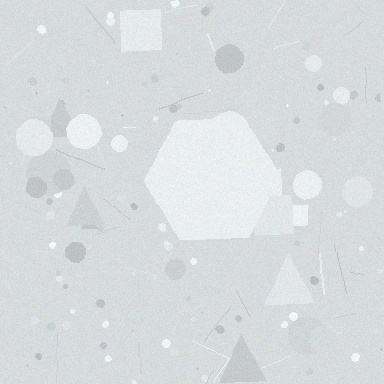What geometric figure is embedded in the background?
A hexagon is embedded in the background.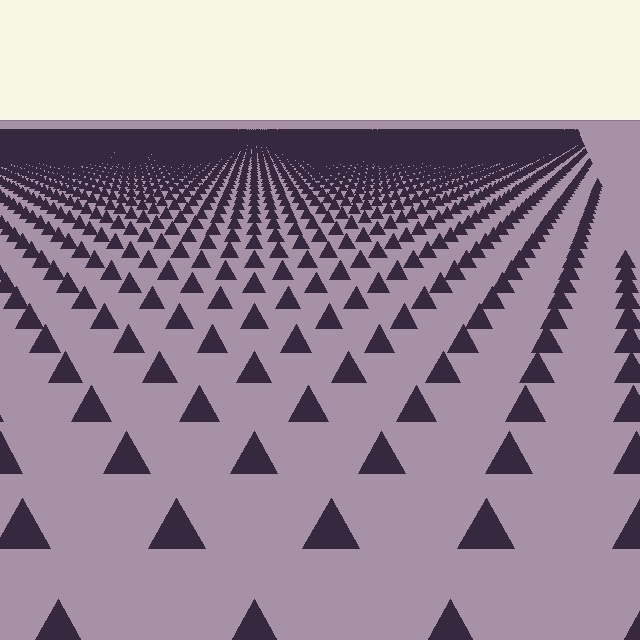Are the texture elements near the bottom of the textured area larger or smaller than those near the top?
Larger. Near the bottom, elements are closer to the viewer and appear at a bigger on-screen size.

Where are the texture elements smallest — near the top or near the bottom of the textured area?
Near the top.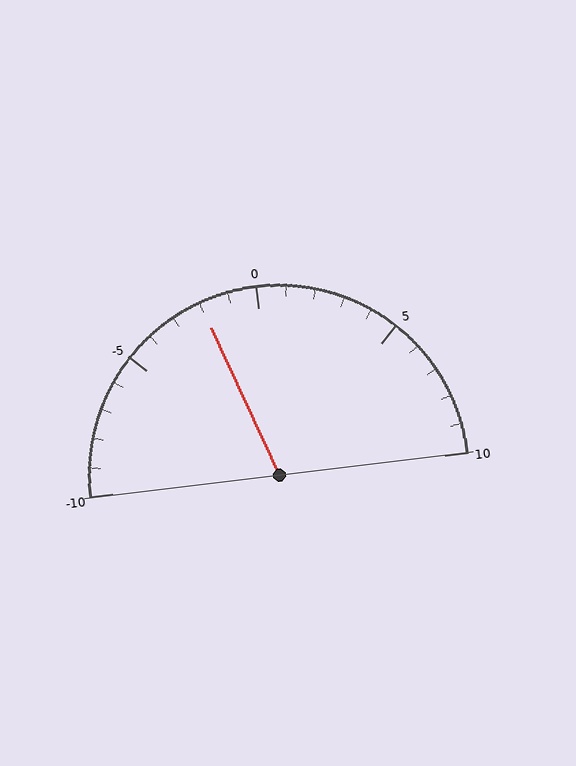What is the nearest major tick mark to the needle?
The nearest major tick mark is 0.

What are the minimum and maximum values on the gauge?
The gauge ranges from -10 to 10.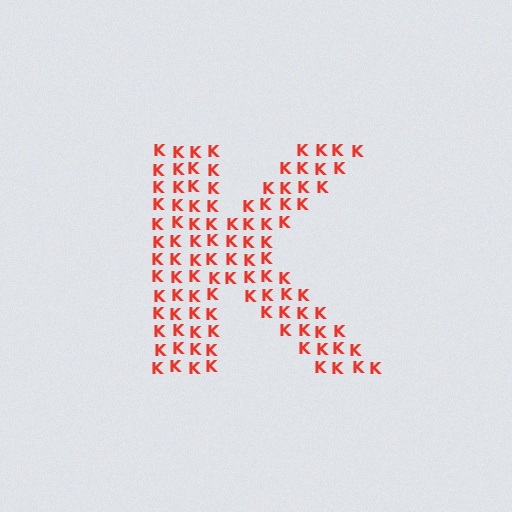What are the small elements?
The small elements are letter K's.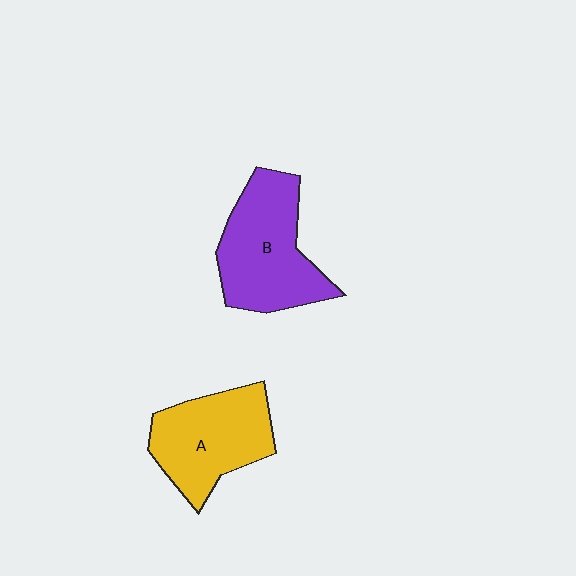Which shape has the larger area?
Shape B (purple).